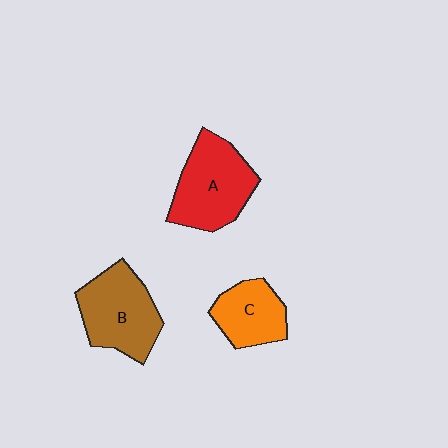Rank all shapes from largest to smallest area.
From largest to smallest: A (red), B (brown), C (orange).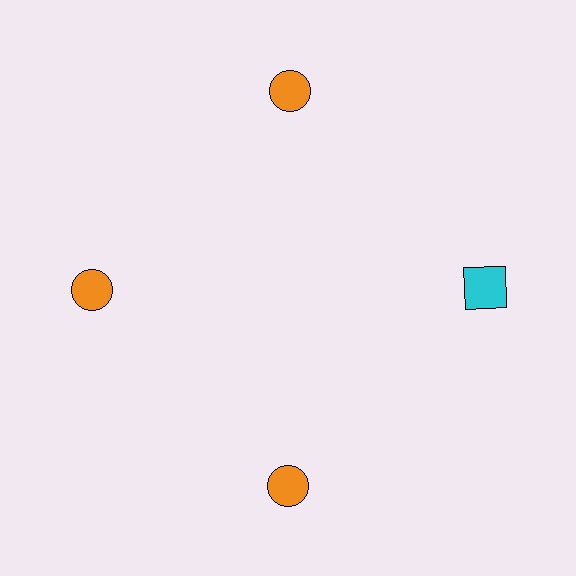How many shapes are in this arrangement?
There are 4 shapes arranged in a ring pattern.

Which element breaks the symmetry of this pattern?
The cyan square at roughly the 3 o'clock position breaks the symmetry. All other shapes are orange circles.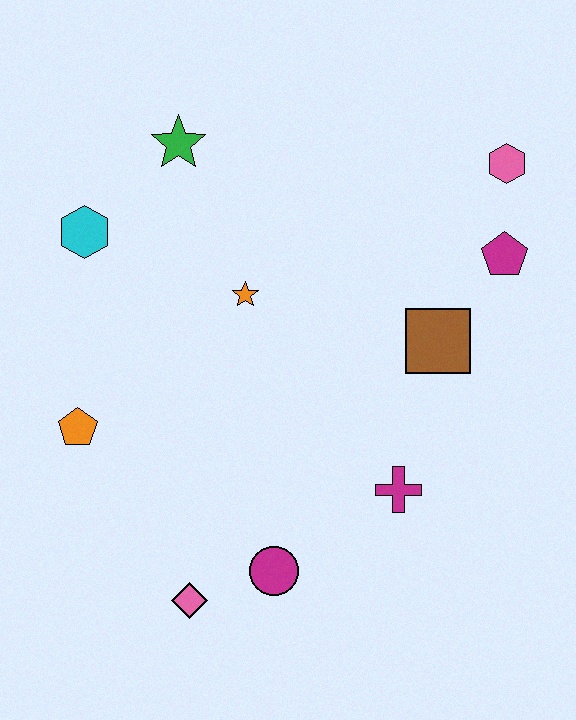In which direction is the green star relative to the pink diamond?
The green star is above the pink diamond.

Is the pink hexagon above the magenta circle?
Yes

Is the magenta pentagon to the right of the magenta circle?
Yes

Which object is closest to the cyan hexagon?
The green star is closest to the cyan hexagon.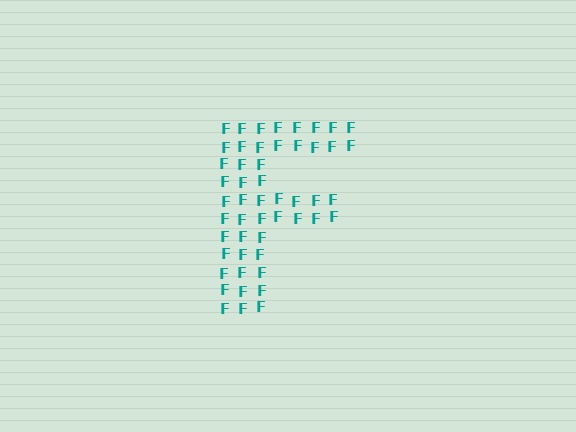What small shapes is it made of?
It is made of small letter F's.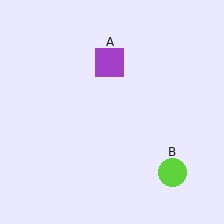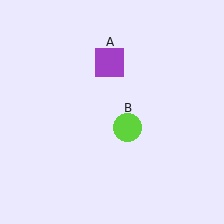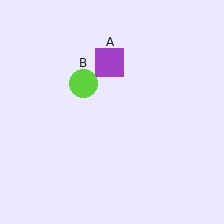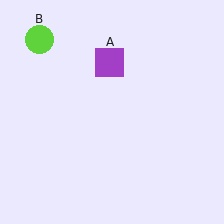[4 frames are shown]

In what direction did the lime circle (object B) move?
The lime circle (object B) moved up and to the left.